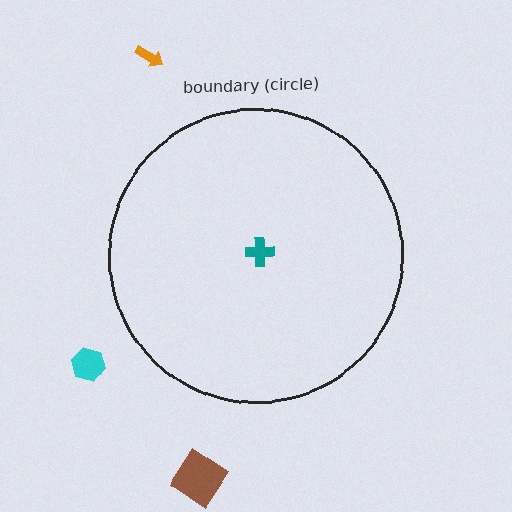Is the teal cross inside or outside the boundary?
Inside.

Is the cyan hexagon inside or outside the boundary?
Outside.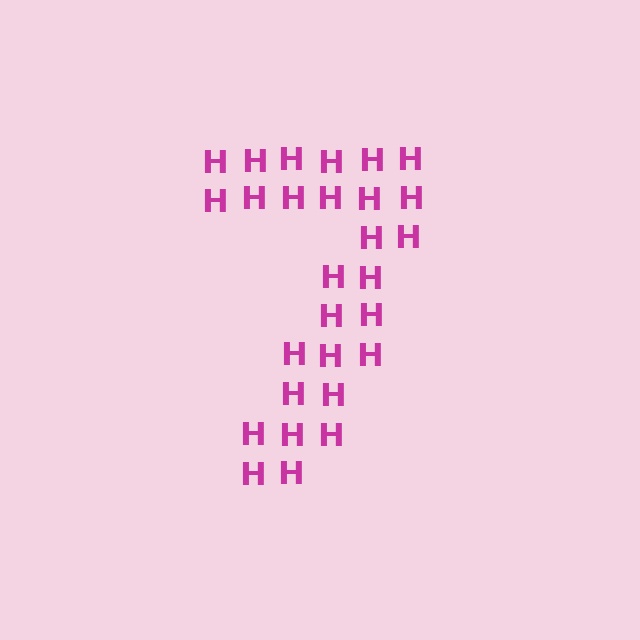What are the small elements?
The small elements are letter H's.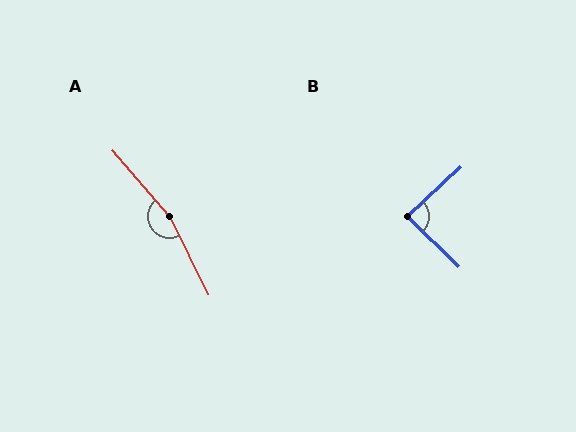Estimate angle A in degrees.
Approximately 165 degrees.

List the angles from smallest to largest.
B (88°), A (165°).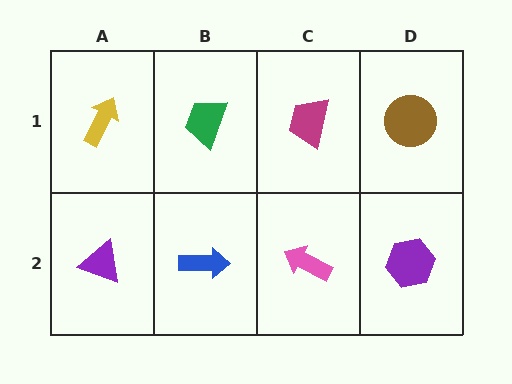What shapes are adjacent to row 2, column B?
A green trapezoid (row 1, column B), a purple triangle (row 2, column A), a pink arrow (row 2, column C).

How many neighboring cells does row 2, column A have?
2.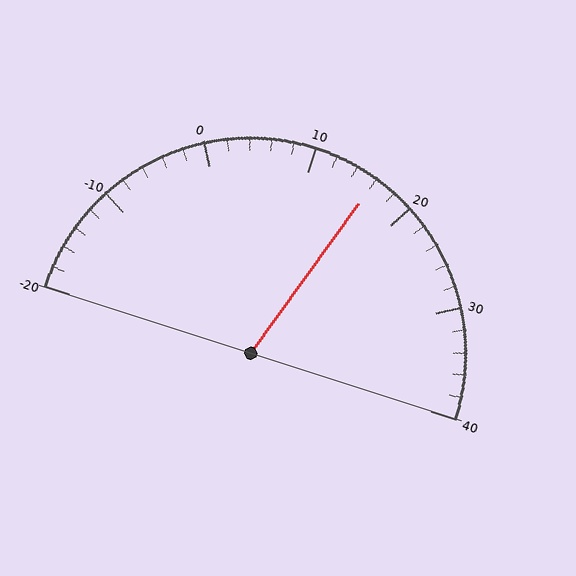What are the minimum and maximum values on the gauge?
The gauge ranges from -20 to 40.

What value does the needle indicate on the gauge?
The needle indicates approximately 16.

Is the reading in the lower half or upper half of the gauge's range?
The reading is in the upper half of the range (-20 to 40).